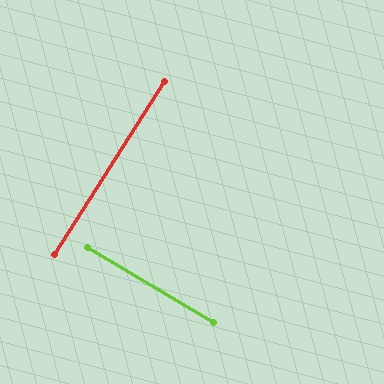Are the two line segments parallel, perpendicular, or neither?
Perpendicular — they meet at approximately 89°.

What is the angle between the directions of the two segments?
Approximately 89 degrees.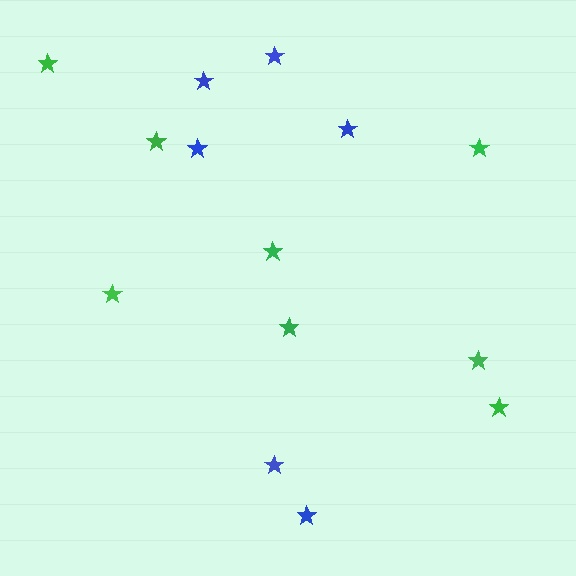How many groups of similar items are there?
There are 2 groups: one group of blue stars (6) and one group of green stars (8).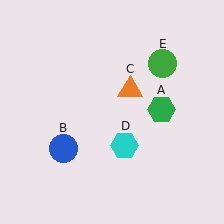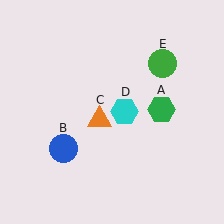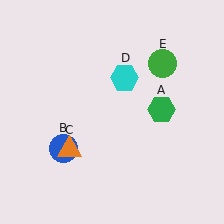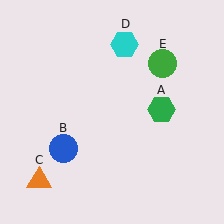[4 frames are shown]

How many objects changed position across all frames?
2 objects changed position: orange triangle (object C), cyan hexagon (object D).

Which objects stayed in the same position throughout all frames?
Green hexagon (object A) and blue circle (object B) and green circle (object E) remained stationary.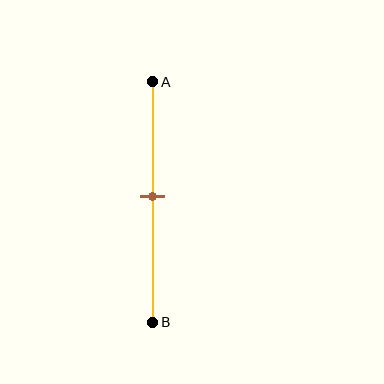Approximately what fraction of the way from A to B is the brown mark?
The brown mark is approximately 50% of the way from A to B.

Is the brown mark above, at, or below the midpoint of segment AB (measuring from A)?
The brown mark is approximately at the midpoint of segment AB.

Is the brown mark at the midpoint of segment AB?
Yes, the mark is approximately at the midpoint.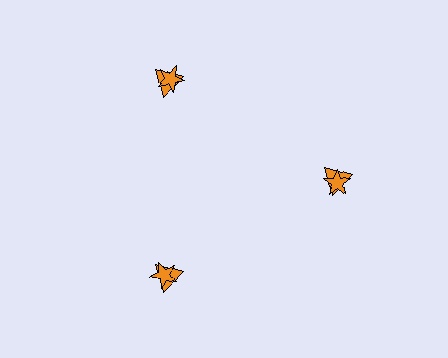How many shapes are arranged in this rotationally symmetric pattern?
There are 6 shapes, arranged in 3 groups of 2.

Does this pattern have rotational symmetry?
Yes, this pattern has 3-fold rotational symmetry. It looks the same after rotating 120 degrees around the center.